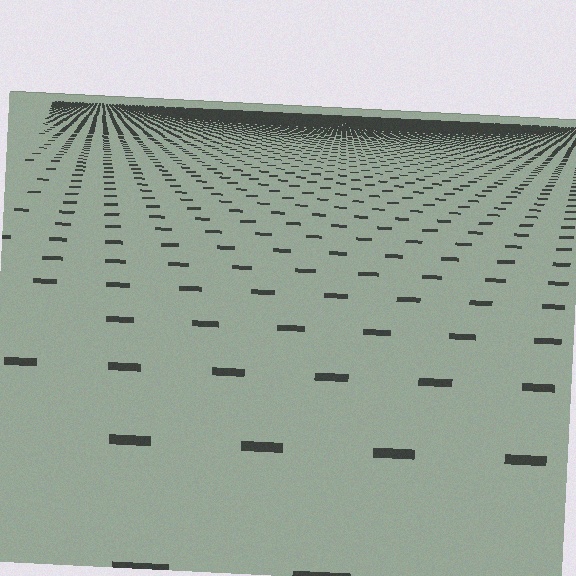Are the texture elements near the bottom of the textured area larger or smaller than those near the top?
Larger. Near the bottom, elements are closer to the viewer and appear at a bigger on-screen size.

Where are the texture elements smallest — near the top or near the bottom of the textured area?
Near the top.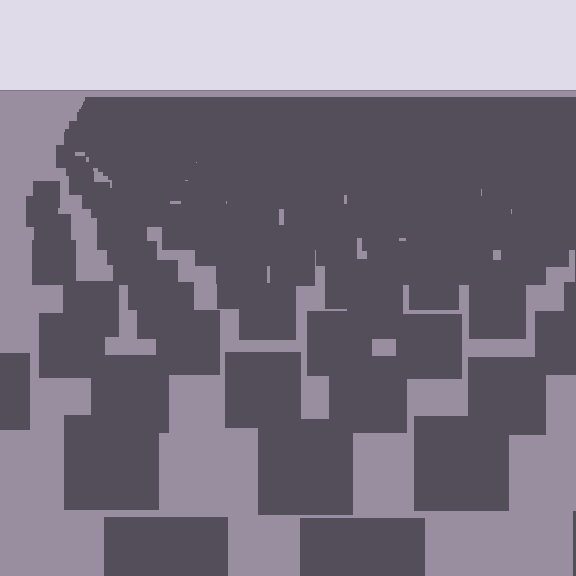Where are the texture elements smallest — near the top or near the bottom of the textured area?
Near the top.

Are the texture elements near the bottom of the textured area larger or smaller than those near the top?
Larger. Near the bottom, elements are closer to the viewer and appear at a bigger on-screen size.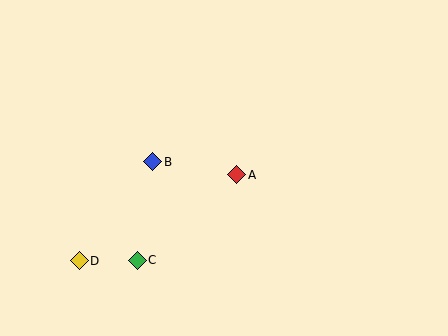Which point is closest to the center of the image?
Point A at (237, 175) is closest to the center.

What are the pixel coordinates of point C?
Point C is at (137, 260).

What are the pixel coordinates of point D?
Point D is at (79, 261).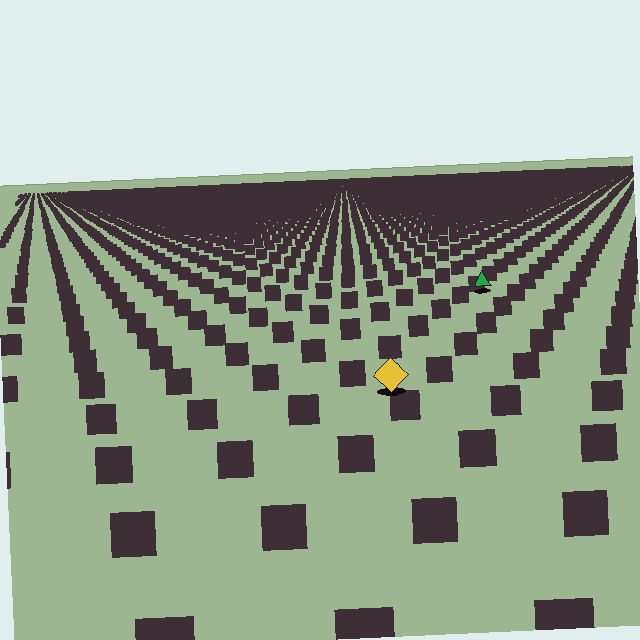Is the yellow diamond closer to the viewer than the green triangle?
Yes. The yellow diamond is closer — you can tell from the texture gradient: the ground texture is coarser near it.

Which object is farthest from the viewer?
The green triangle is farthest from the viewer. It appears smaller and the ground texture around it is denser.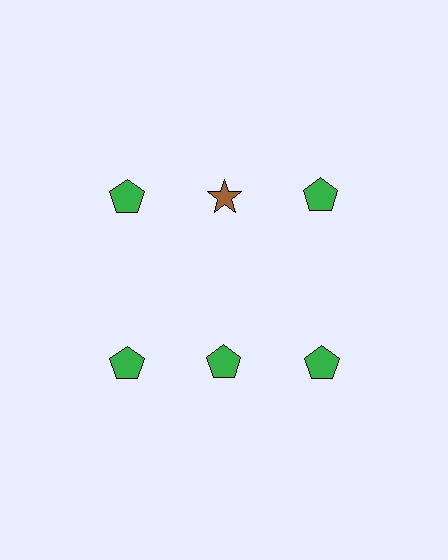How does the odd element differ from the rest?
It differs in both color (brown instead of green) and shape (star instead of pentagon).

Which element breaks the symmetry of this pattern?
The brown star in the top row, second from left column breaks the symmetry. All other shapes are green pentagons.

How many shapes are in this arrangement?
There are 6 shapes arranged in a grid pattern.